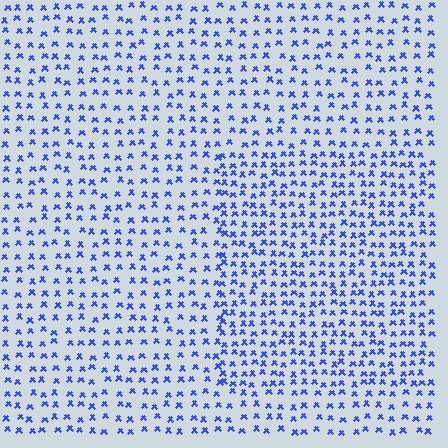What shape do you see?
I see a rectangle.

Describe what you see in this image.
The image contains small blue elements arranged at two different densities. A rectangle-shaped region is visible where the elements are more densely packed than the surrounding area.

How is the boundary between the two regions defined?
The boundary is defined by a change in element density (approximately 1.6x ratio). All elements are the same color, size, and shape.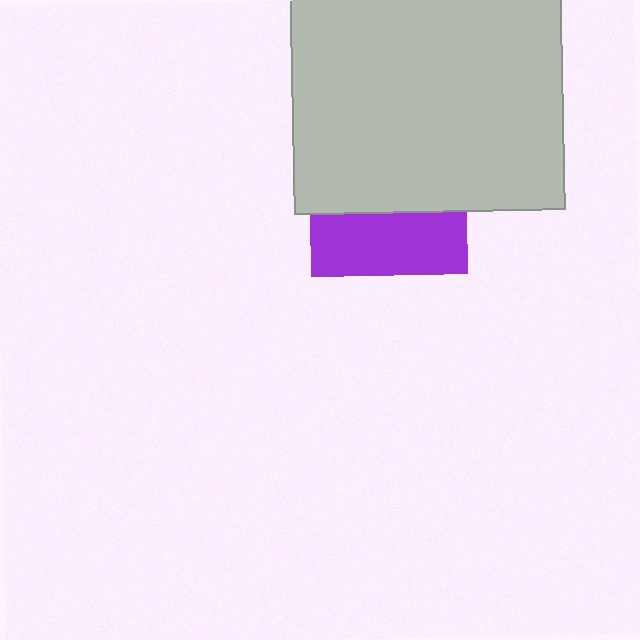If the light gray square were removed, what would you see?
You would see the complete purple square.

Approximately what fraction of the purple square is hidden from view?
Roughly 61% of the purple square is hidden behind the light gray square.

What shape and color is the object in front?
The object in front is a light gray square.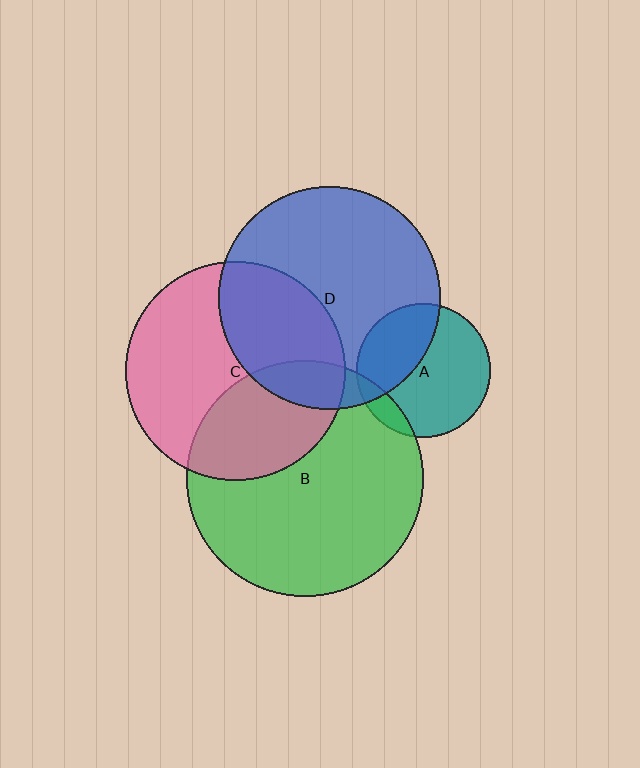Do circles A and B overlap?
Yes.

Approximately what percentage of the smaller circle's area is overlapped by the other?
Approximately 10%.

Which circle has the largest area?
Circle B (green).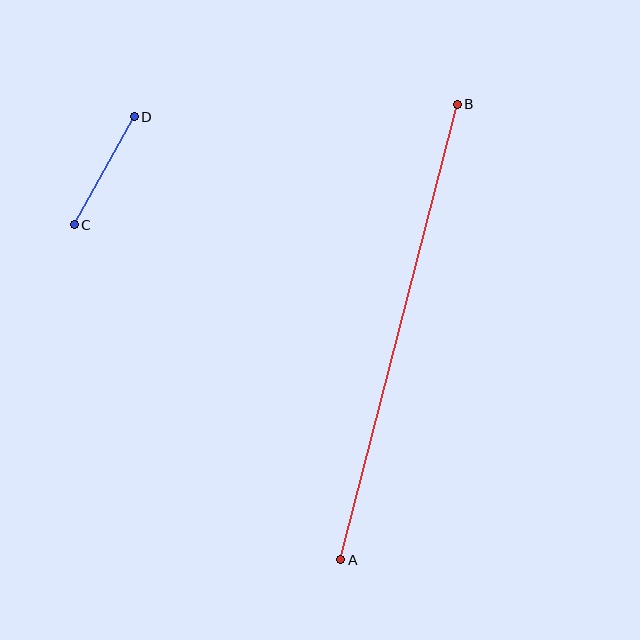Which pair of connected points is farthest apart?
Points A and B are farthest apart.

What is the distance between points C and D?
The distance is approximately 124 pixels.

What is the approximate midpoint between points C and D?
The midpoint is at approximately (104, 171) pixels.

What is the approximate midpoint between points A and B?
The midpoint is at approximately (399, 332) pixels.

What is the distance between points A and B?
The distance is approximately 470 pixels.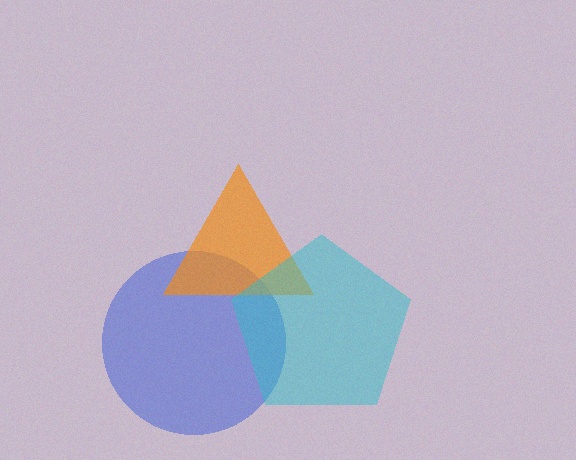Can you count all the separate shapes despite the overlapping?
Yes, there are 3 separate shapes.